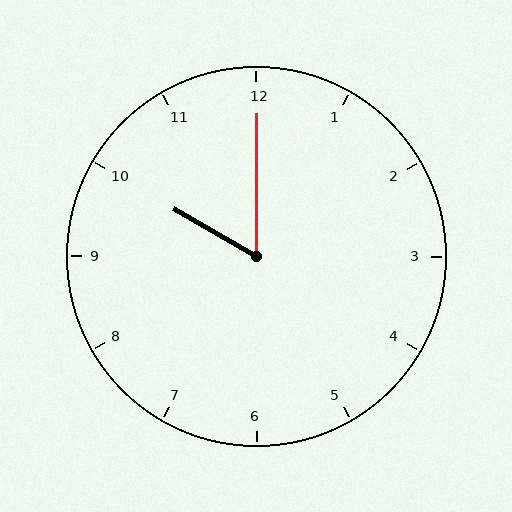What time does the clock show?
10:00.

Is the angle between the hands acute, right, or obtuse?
It is acute.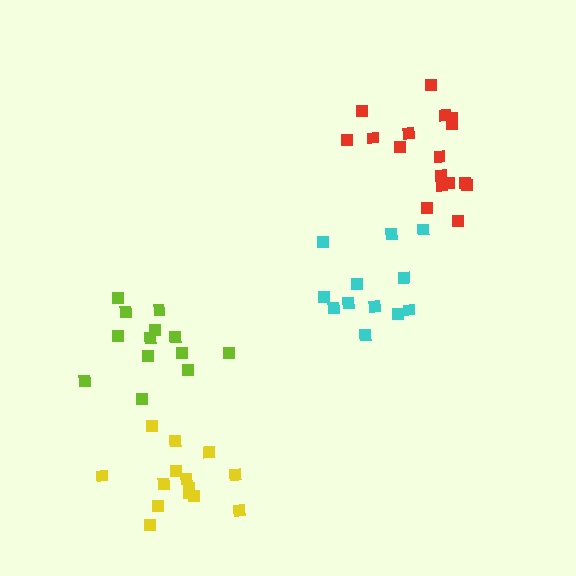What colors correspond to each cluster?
The clusters are colored: red, yellow, cyan, lime.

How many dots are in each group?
Group 1: 17 dots, Group 2: 14 dots, Group 3: 12 dots, Group 4: 13 dots (56 total).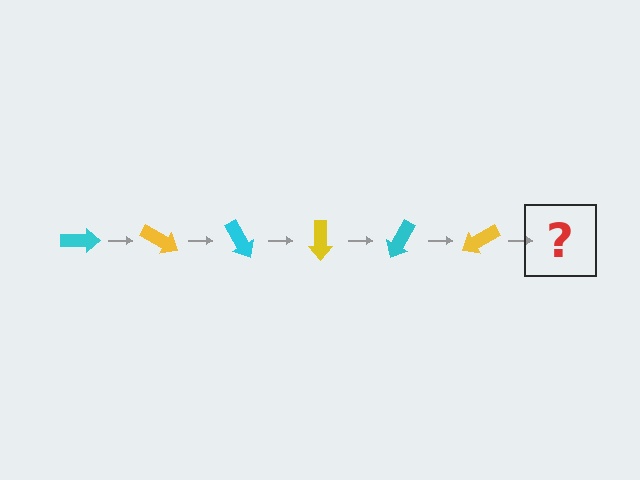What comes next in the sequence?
The next element should be a cyan arrow, rotated 180 degrees from the start.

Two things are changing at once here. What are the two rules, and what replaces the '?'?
The two rules are that it rotates 30 degrees each step and the color cycles through cyan and yellow. The '?' should be a cyan arrow, rotated 180 degrees from the start.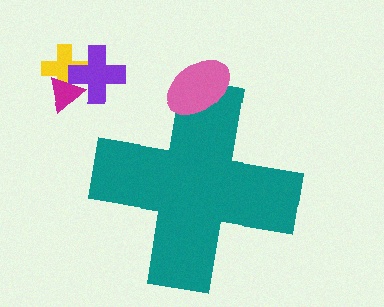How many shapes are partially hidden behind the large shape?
0 shapes are partially hidden.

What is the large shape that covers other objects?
A teal cross.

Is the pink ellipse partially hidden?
No, the pink ellipse is fully visible.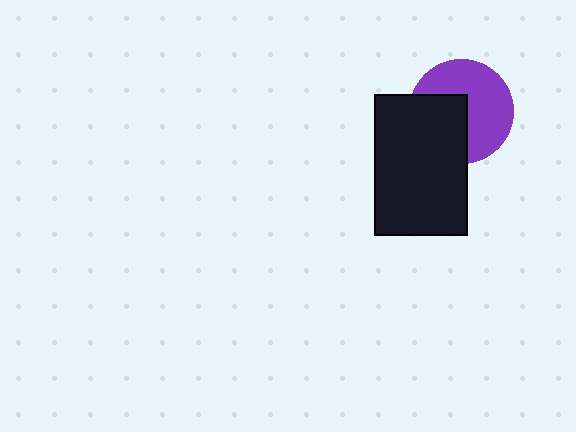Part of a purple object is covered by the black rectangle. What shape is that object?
It is a circle.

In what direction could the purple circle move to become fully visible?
The purple circle could move toward the upper-right. That would shift it out from behind the black rectangle entirely.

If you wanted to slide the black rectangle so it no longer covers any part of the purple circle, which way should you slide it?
Slide it toward the lower-left — that is the most direct way to separate the two shapes.